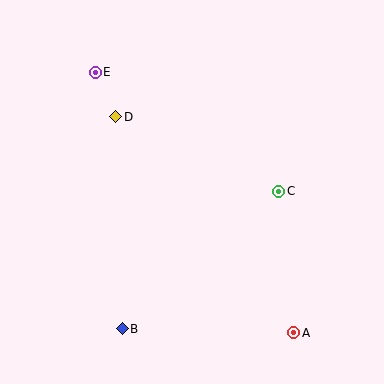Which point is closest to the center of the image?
Point C at (279, 191) is closest to the center.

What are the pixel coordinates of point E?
Point E is at (95, 72).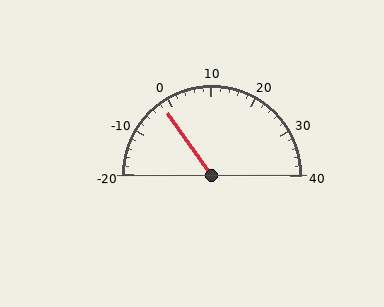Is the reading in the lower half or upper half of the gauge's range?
The reading is in the lower half of the range (-20 to 40).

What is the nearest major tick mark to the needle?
The nearest major tick mark is 0.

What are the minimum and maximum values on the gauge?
The gauge ranges from -20 to 40.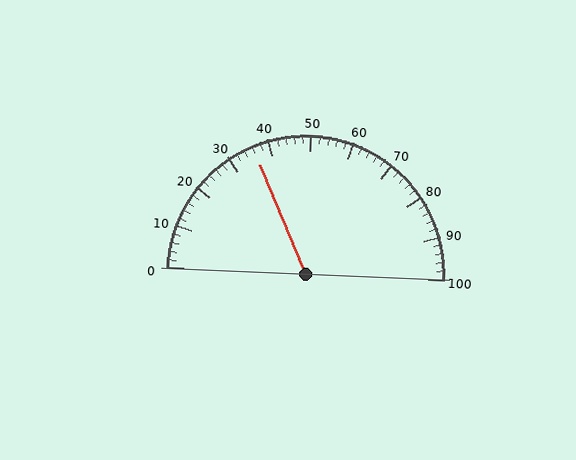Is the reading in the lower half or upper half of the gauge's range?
The reading is in the lower half of the range (0 to 100).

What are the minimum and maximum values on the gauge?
The gauge ranges from 0 to 100.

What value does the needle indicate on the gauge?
The needle indicates approximately 36.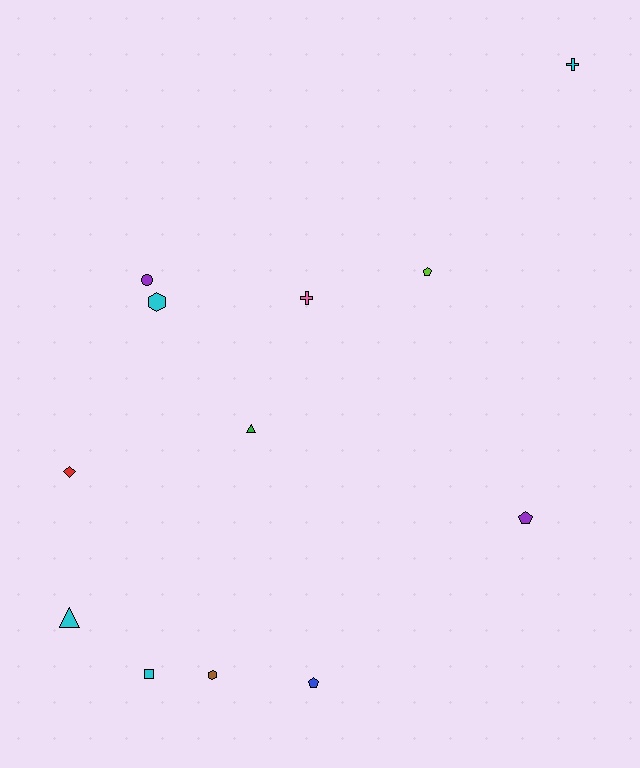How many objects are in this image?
There are 12 objects.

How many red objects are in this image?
There is 1 red object.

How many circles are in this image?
There is 1 circle.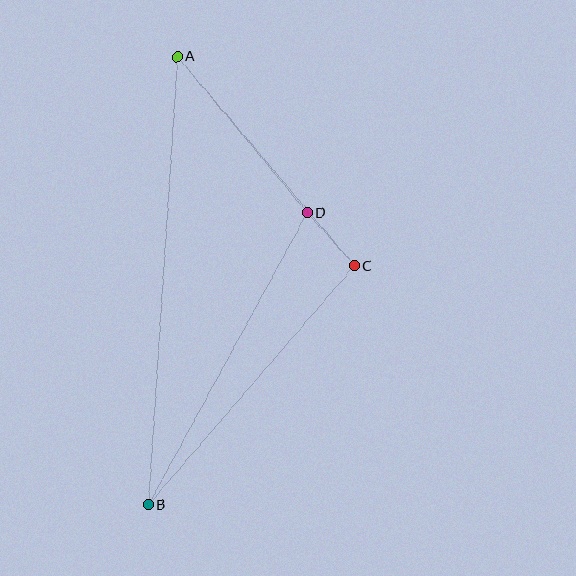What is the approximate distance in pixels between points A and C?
The distance between A and C is approximately 274 pixels.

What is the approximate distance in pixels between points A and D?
The distance between A and D is approximately 203 pixels.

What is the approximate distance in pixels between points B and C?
The distance between B and C is approximately 315 pixels.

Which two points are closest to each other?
Points C and D are closest to each other.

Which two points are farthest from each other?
Points A and B are farthest from each other.